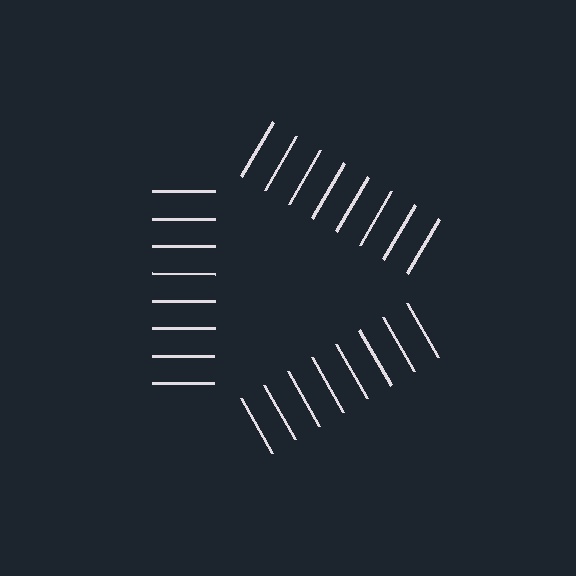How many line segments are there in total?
24 — 8 along each of the 3 edges.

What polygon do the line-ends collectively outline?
An illusory triangle — the line segments terminate on its edges but no continuous stroke is drawn.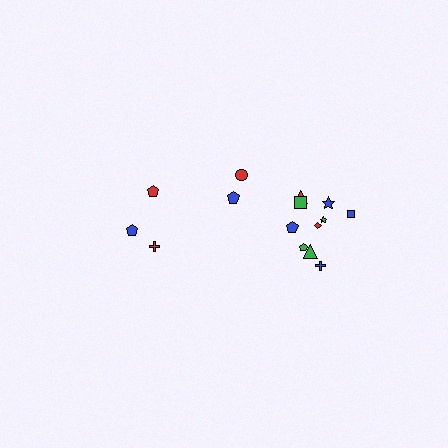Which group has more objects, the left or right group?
The right group.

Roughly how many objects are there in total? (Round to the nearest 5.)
Roughly 15 objects in total.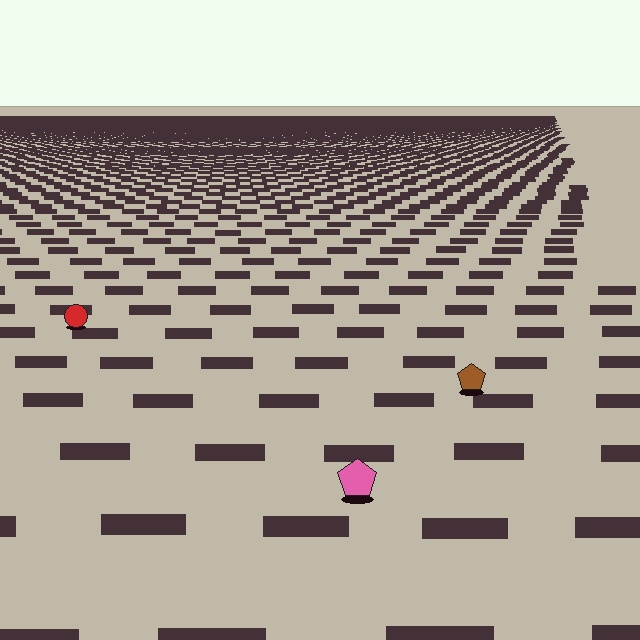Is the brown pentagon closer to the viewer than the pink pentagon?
No. The pink pentagon is closer — you can tell from the texture gradient: the ground texture is coarser near it.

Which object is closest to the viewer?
The pink pentagon is closest. The texture marks near it are larger and more spread out.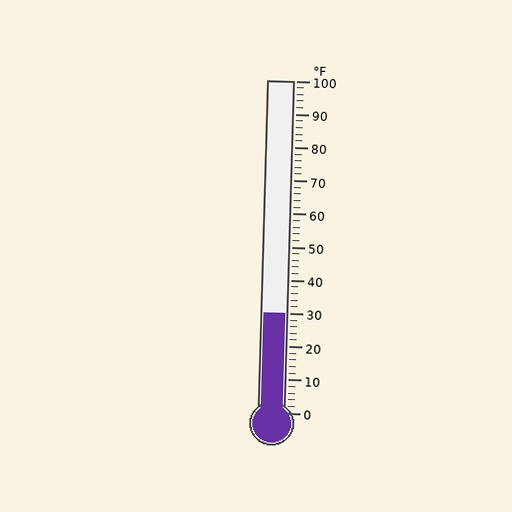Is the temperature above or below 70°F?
The temperature is below 70°F.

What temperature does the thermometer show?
The thermometer shows approximately 30°F.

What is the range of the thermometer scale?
The thermometer scale ranges from 0°F to 100°F.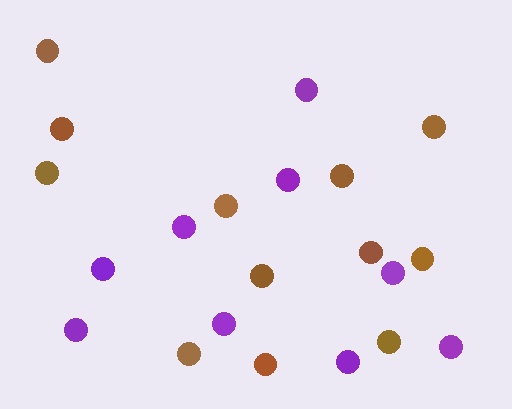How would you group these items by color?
There are 2 groups: one group of brown circles (12) and one group of purple circles (9).